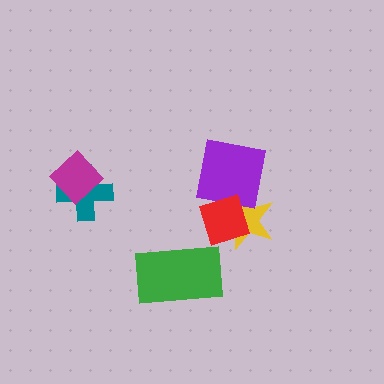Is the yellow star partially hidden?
Yes, it is partially covered by another shape.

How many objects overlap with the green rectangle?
0 objects overlap with the green rectangle.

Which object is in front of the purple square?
The red diamond is in front of the purple square.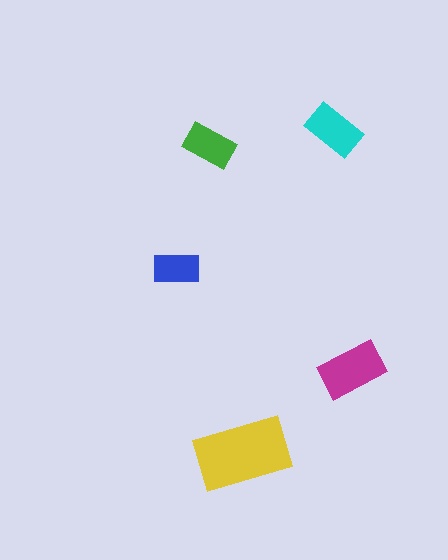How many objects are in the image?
There are 5 objects in the image.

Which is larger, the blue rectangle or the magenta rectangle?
The magenta one.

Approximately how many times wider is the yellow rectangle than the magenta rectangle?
About 1.5 times wider.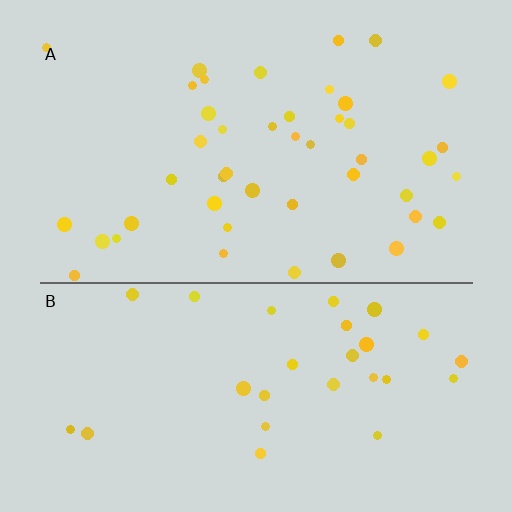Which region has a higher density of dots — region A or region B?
A (the top).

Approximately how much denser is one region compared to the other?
Approximately 1.5× — region A over region B.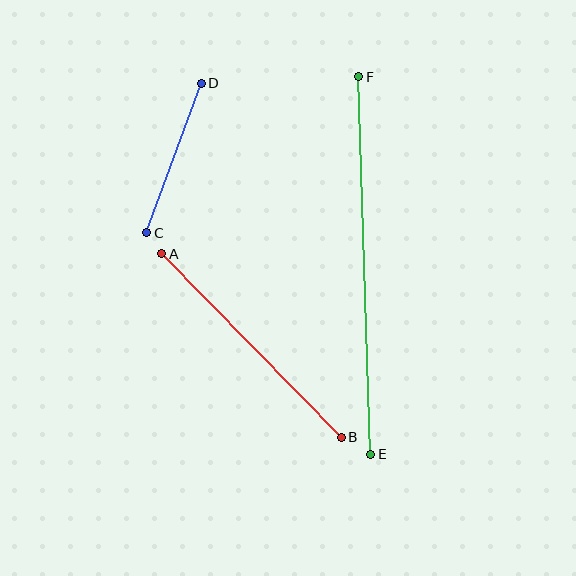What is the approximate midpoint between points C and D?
The midpoint is at approximately (174, 158) pixels.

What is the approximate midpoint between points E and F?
The midpoint is at approximately (365, 266) pixels.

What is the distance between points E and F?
The distance is approximately 378 pixels.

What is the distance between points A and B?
The distance is approximately 257 pixels.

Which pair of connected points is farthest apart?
Points E and F are farthest apart.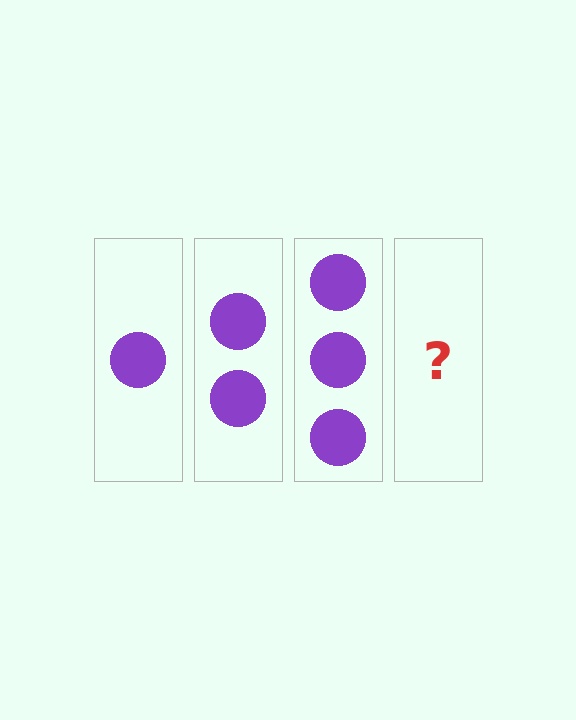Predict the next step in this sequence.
The next step is 4 circles.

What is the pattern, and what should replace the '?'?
The pattern is that each step adds one more circle. The '?' should be 4 circles.